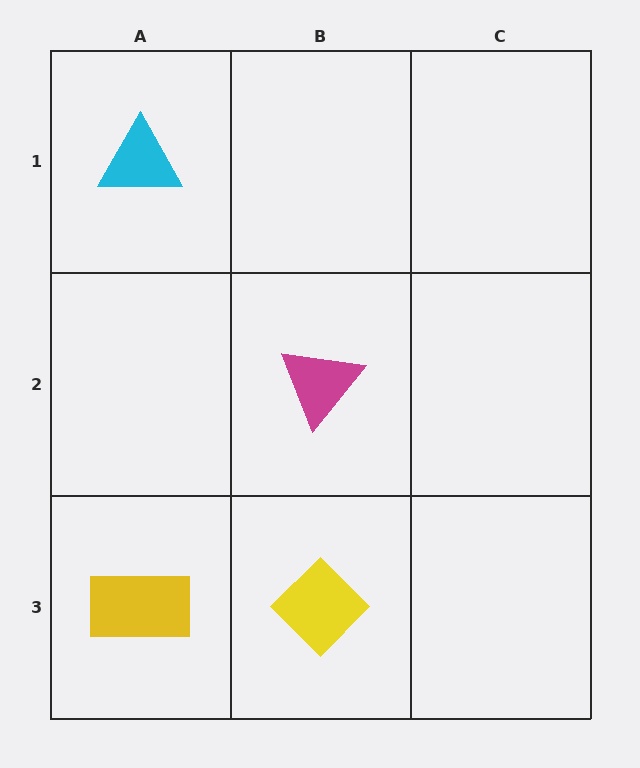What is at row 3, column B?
A yellow diamond.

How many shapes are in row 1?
1 shape.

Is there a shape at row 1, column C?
No, that cell is empty.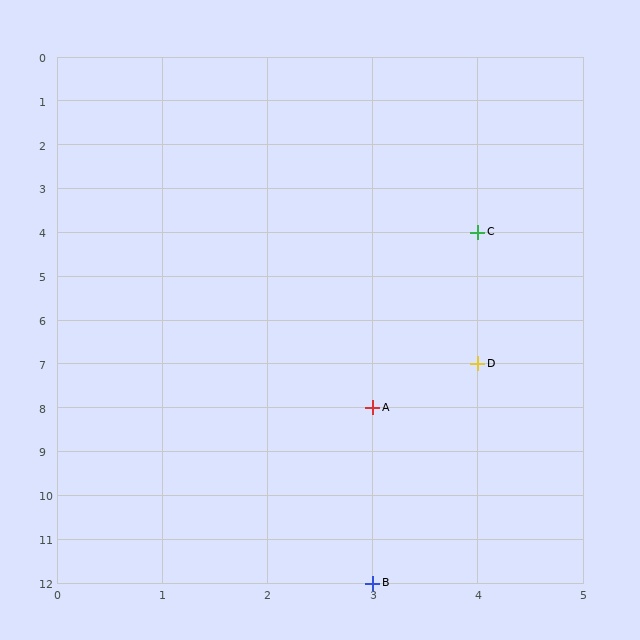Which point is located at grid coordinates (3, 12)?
Point B is at (3, 12).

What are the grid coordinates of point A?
Point A is at grid coordinates (3, 8).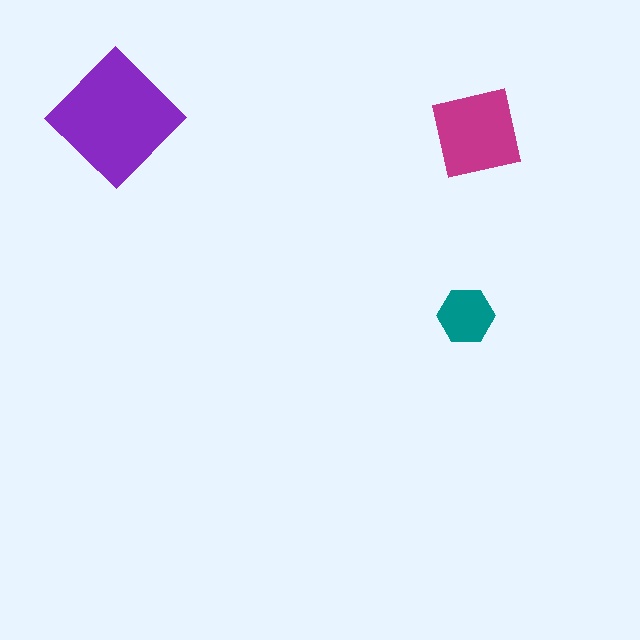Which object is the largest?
The purple diamond.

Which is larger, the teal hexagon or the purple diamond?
The purple diamond.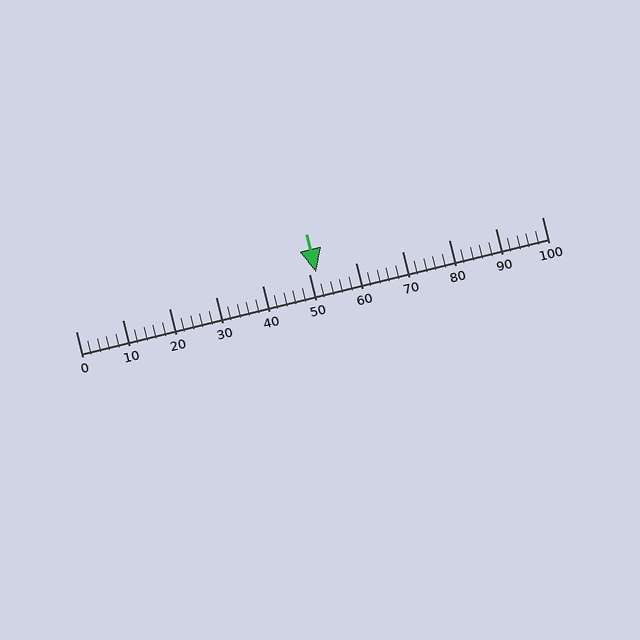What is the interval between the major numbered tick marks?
The major tick marks are spaced 10 units apart.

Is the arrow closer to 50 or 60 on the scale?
The arrow is closer to 50.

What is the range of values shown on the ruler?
The ruler shows values from 0 to 100.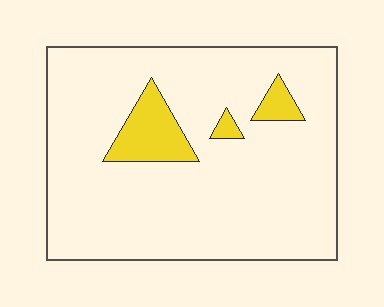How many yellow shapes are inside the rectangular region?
3.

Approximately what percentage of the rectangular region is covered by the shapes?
Approximately 10%.